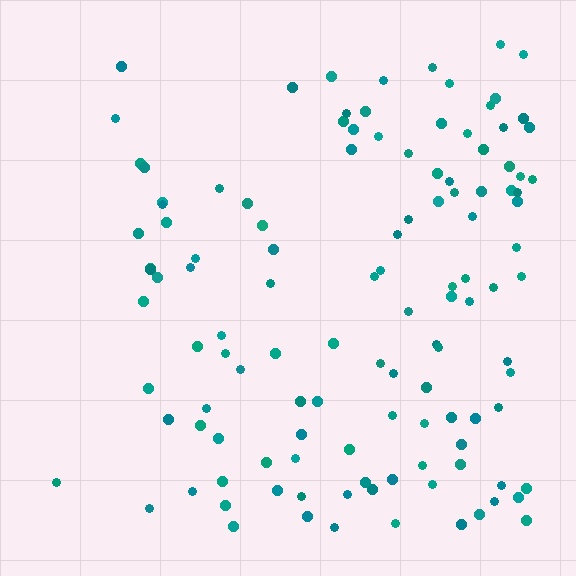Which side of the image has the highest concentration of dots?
The right.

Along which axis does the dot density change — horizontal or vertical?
Horizontal.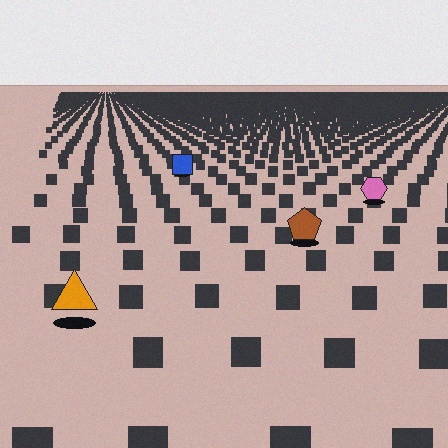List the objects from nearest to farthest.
From nearest to farthest: the orange triangle, the brown pentagon, the pink hexagon, the blue square.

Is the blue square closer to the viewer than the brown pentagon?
No. The brown pentagon is closer — you can tell from the texture gradient: the ground texture is coarser near it.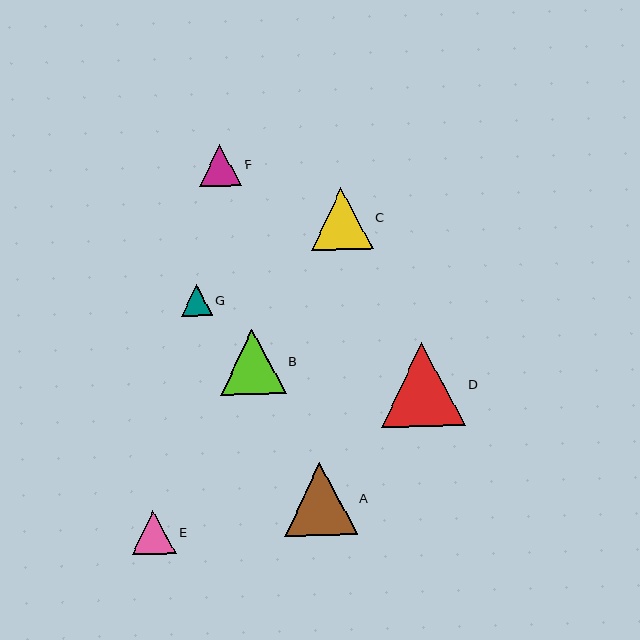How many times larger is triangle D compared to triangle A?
Triangle D is approximately 1.2 times the size of triangle A.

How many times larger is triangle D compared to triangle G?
Triangle D is approximately 2.7 times the size of triangle G.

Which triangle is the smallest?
Triangle G is the smallest with a size of approximately 31 pixels.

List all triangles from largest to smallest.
From largest to smallest: D, A, B, C, E, F, G.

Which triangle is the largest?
Triangle D is the largest with a size of approximately 84 pixels.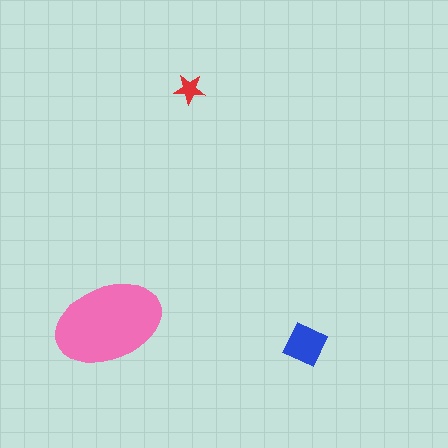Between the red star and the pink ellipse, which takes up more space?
The pink ellipse.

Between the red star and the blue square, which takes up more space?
The blue square.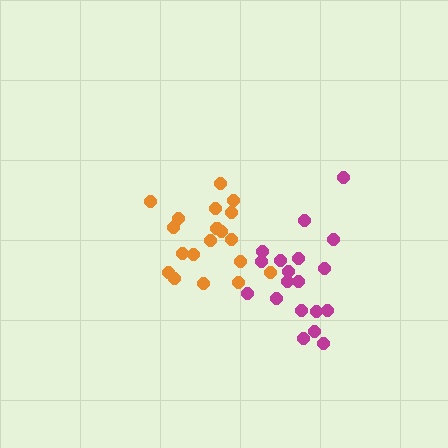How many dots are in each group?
Group 1: 19 dots, Group 2: 19 dots (38 total).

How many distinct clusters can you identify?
There are 2 distinct clusters.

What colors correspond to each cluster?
The clusters are colored: magenta, orange.